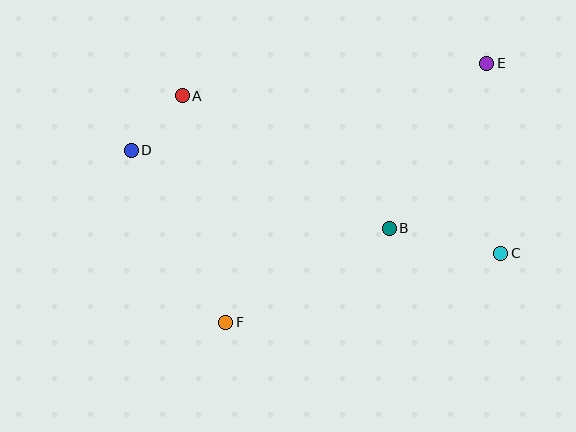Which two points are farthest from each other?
Points C and D are farthest from each other.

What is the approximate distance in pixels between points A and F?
The distance between A and F is approximately 231 pixels.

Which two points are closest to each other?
Points A and D are closest to each other.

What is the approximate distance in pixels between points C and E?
The distance between C and E is approximately 190 pixels.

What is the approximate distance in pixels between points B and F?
The distance between B and F is approximately 189 pixels.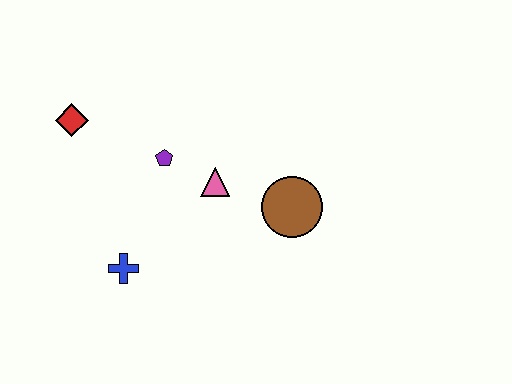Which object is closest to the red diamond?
The purple pentagon is closest to the red diamond.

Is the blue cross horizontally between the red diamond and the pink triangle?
Yes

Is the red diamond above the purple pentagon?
Yes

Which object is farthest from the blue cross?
The brown circle is farthest from the blue cross.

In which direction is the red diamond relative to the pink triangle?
The red diamond is to the left of the pink triangle.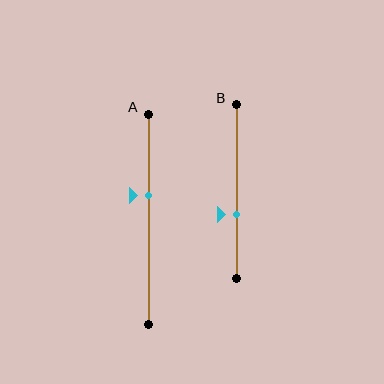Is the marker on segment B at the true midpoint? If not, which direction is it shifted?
No, the marker on segment B is shifted downward by about 13% of the segment length.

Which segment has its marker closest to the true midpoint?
Segment A has its marker closest to the true midpoint.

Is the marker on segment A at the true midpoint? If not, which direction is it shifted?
No, the marker on segment A is shifted upward by about 11% of the segment length.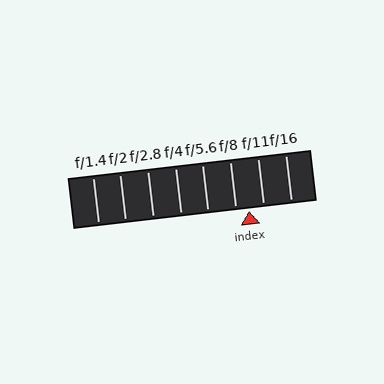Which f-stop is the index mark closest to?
The index mark is closest to f/8.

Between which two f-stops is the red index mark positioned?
The index mark is between f/8 and f/11.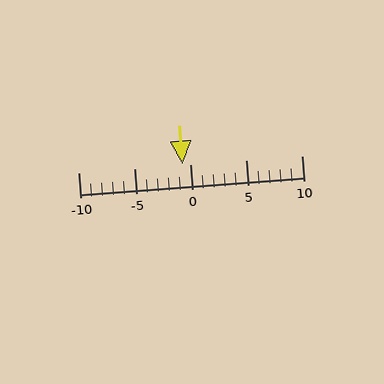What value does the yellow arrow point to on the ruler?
The yellow arrow points to approximately -1.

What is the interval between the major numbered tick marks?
The major tick marks are spaced 5 units apart.